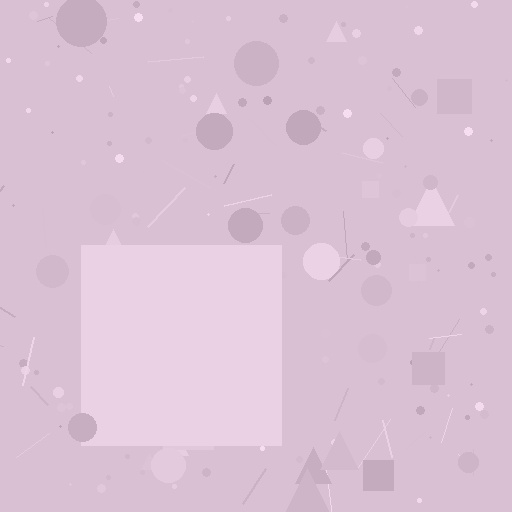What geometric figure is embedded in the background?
A square is embedded in the background.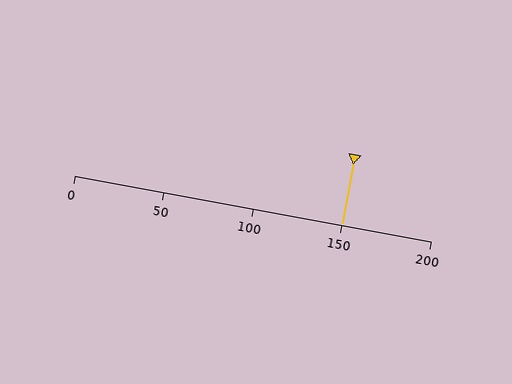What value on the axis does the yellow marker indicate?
The marker indicates approximately 150.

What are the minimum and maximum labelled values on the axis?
The axis runs from 0 to 200.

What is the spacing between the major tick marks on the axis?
The major ticks are spaced 50 apart.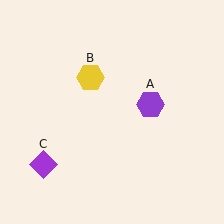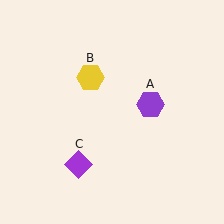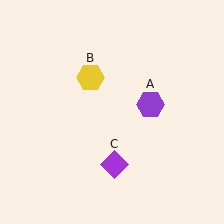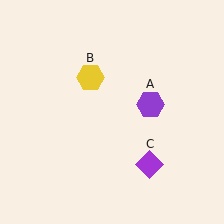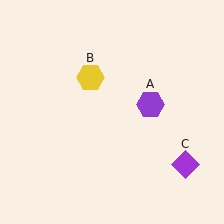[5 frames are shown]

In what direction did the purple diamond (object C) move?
The purple diamond (object C) moved right.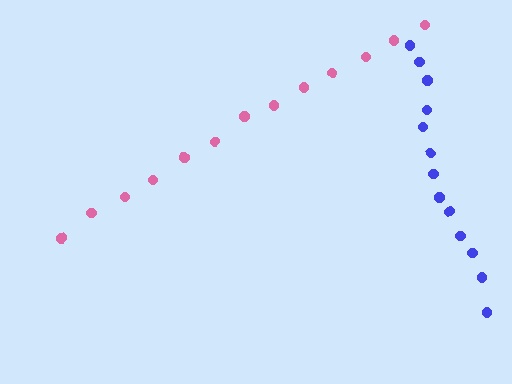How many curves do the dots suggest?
There are 2 distinct paths.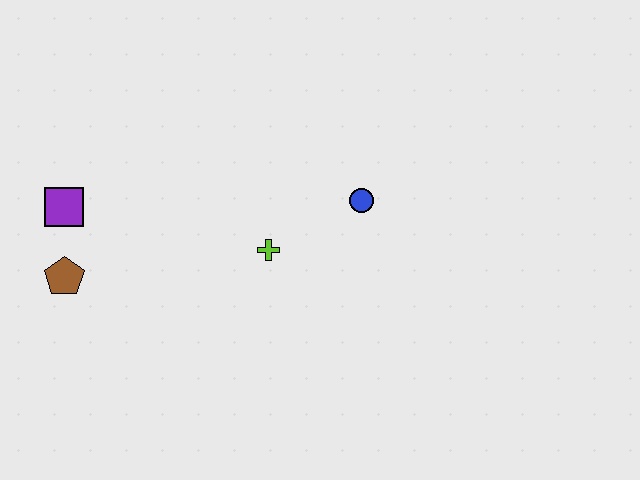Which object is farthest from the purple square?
The blue circle is farthest from the purple square.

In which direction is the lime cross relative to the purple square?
The lime cross is to the right of the purple square.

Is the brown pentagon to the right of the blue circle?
No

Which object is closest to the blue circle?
The lime cross is closest to the blue circle.